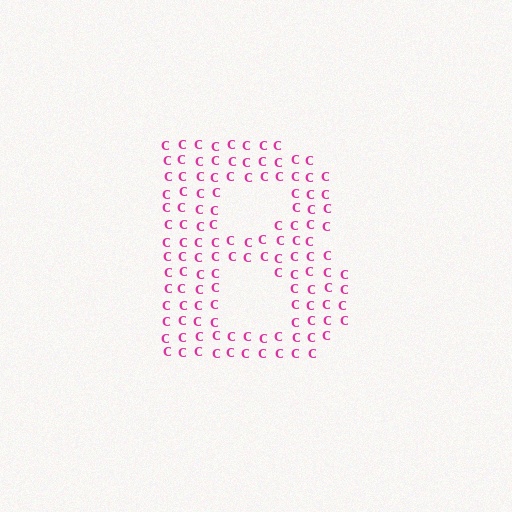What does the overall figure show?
The overall figure shows the letter B.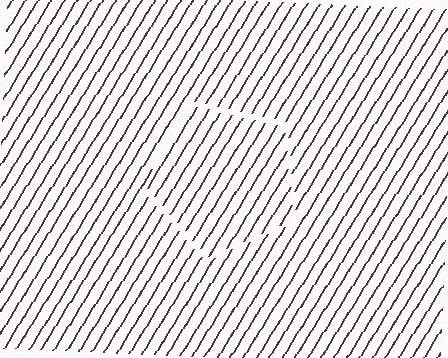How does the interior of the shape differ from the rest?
The interior of the shape contains the same grating, shifted by half a period — the contour is defined by the phase discontinuity where line-ends from the inner and outer gratings abut.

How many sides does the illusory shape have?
5 sides — the line-ends trace a pentagon.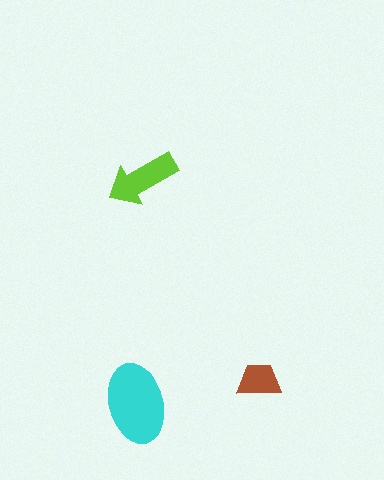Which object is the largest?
The cyan ellipse.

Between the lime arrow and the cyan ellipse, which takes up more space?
The cyan ellipse.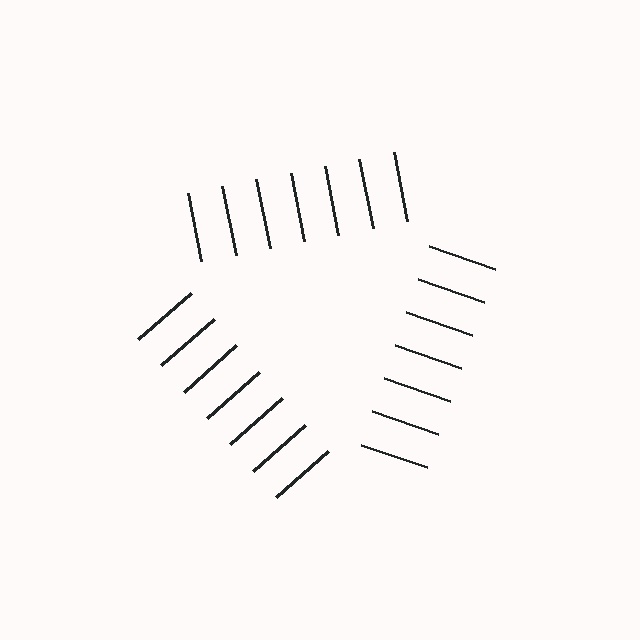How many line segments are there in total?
21 — 7 along each of the 3 edges.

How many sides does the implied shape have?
3 sides — the line-ends trace a triangle.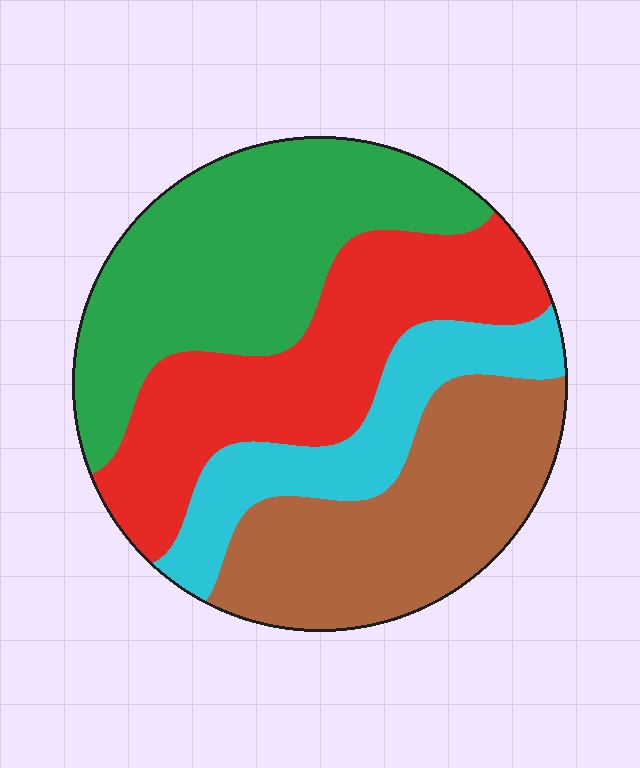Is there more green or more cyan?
Green.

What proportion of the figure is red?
Red covers 27% of the figure.